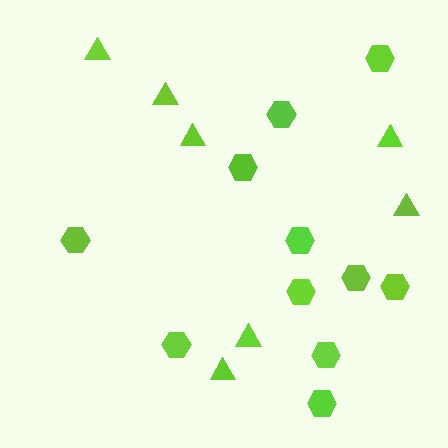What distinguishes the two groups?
There are 2 groups: one group of triangles (7) and one group of hexagons (11).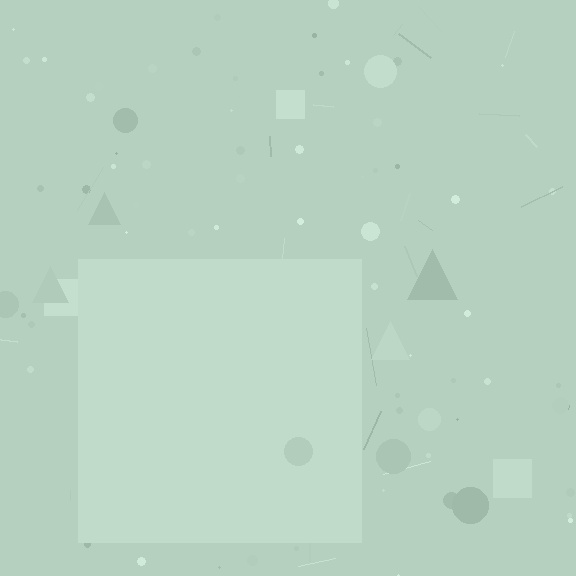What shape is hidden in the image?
A square is hidden in the image.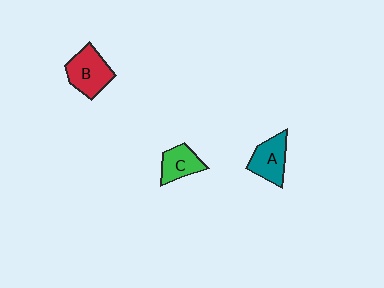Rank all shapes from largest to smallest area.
From largest to smallest: B (red), A (teal), C (green).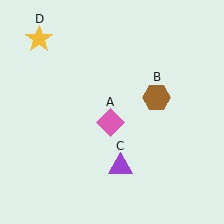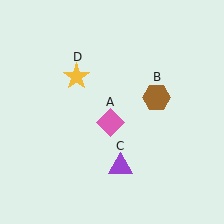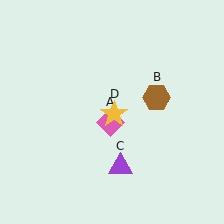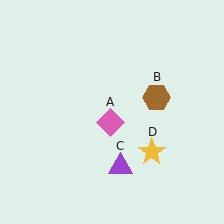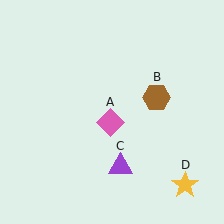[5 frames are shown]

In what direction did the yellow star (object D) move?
The yellow star (object D) moved down and to the right.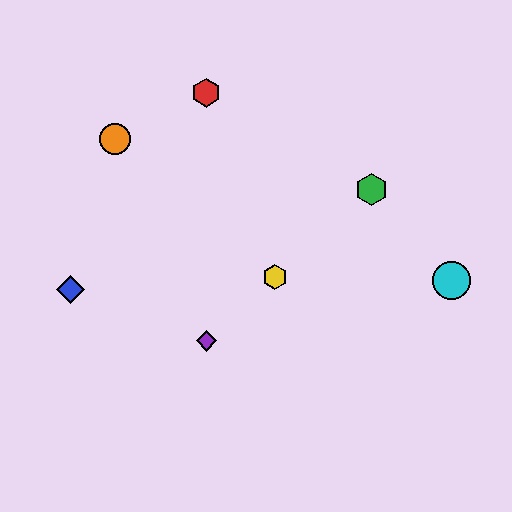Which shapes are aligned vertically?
The red hexagon, the purple diamond are aligned vertically.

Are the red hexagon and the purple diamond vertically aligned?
Yes, both are at x≈206.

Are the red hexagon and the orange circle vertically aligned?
No, the red hexagon is at x≈206 and the orange circle is at x≈115.